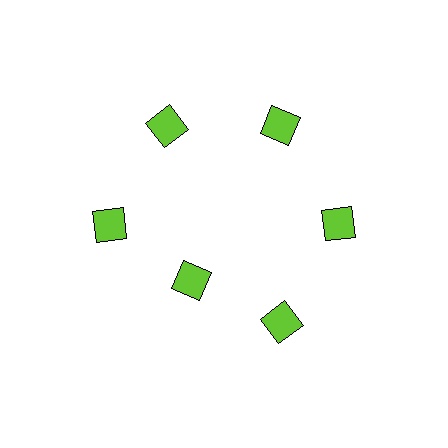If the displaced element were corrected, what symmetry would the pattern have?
It would have 6-fold rotational symmetry — the pattern would map onto itself every 60 degrees.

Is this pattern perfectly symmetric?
No. The 6 lime diamonds are arranged in a ring, but one element near the 7 o'clock position is pulled inward toward the center, breaking the 6-fold rotational symmetry.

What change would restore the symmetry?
The symmetry would be restored by moving it outward, back onto the ring so that all 6 diamonds sit at equal angles and equal distance from the center.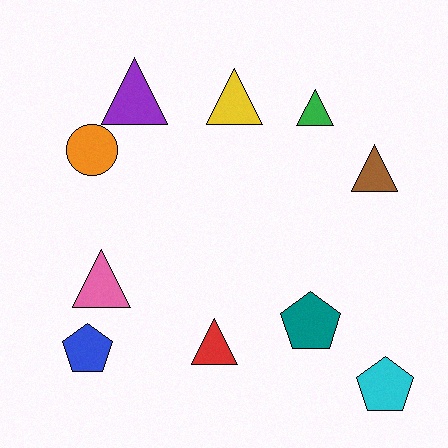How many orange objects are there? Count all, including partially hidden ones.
There is 1 orange object.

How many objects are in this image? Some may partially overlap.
There are 10 objects.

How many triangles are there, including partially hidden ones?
There are 6 triangles.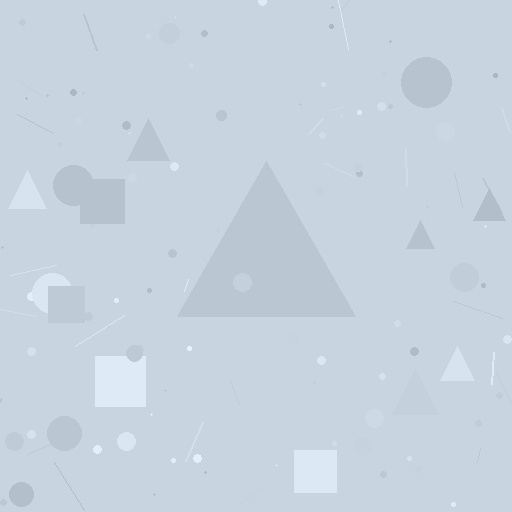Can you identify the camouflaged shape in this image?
The camouflaged shape is a triangle.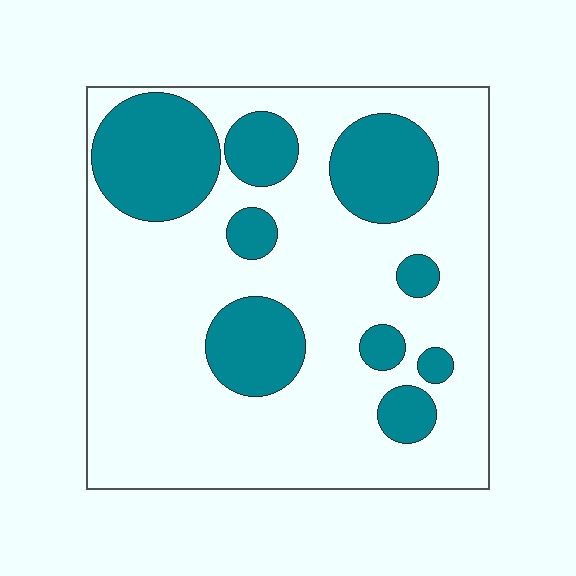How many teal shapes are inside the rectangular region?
9.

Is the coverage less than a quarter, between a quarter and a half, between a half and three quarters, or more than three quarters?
Between a quarter and a half.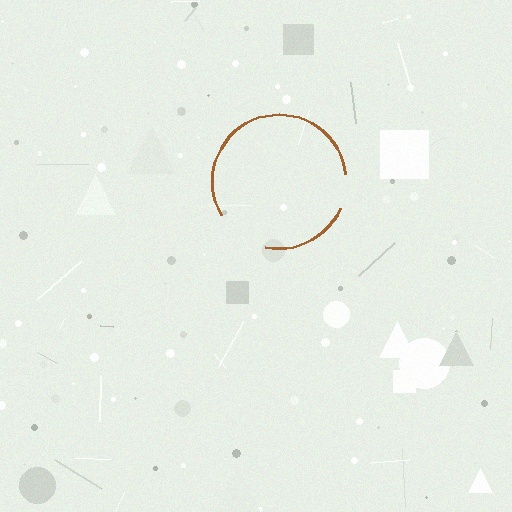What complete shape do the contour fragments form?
The contour fragments form a circle.